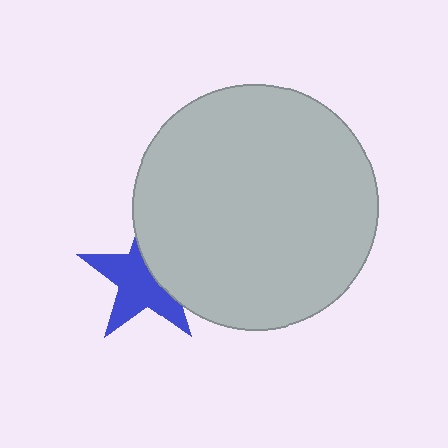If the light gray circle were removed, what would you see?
You would see the complete blue star.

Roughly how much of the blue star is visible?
About half of it is visible (roughly 61%).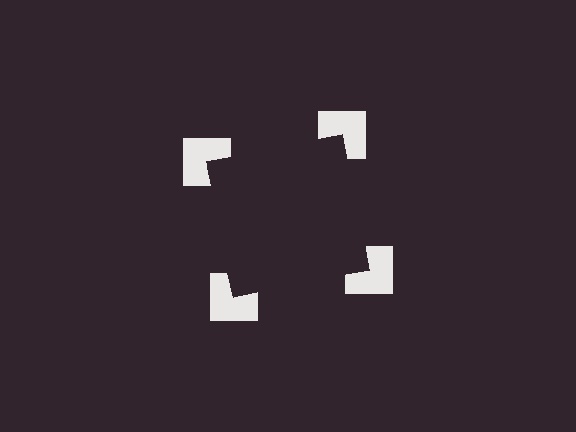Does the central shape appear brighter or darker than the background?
It typically appears slightly darker than the background, even though no actual brightness change is drawn.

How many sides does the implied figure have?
4 sides.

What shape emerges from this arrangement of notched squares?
An illusory square — its edges are inferred from the aligned wedge cuts in the notched squares, not physically drawn.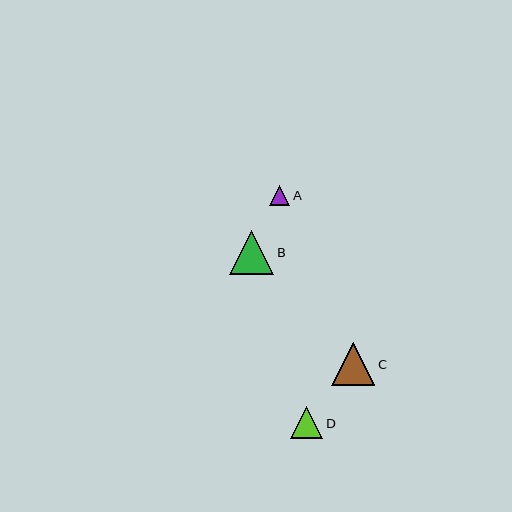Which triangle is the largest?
Triangle B is the largest with a size of approximately 44 pixels.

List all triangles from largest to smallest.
From largest to smallest: B, C, D, A.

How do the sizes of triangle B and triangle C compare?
Triangle B and triangle C are approximately the same size.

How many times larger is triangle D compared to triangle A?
Triangle D is approximately 1.6 times the size of triangle A.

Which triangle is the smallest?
Triangle A is the smallest with a size of approximately 20 pixels.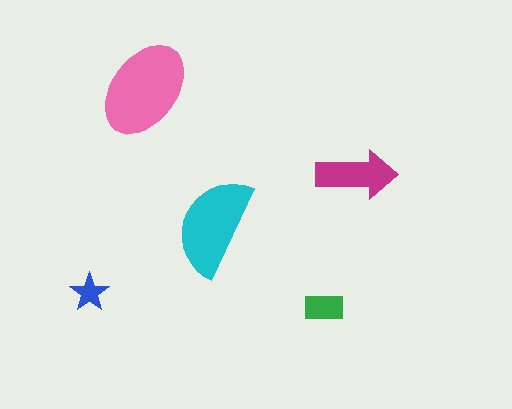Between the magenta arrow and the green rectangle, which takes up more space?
The magenta arrow.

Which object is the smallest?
The blue star.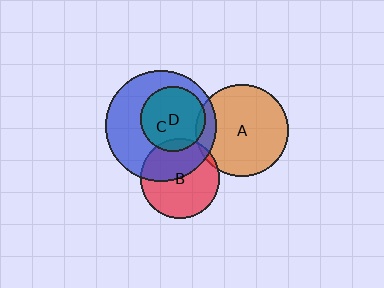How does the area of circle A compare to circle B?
Approximately 1.4 times.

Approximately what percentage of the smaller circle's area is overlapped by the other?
Approximately 5%.